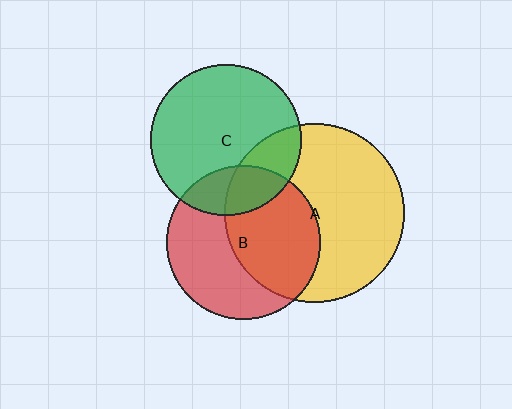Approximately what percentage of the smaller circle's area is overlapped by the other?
Approximately 50%.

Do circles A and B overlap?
Yes.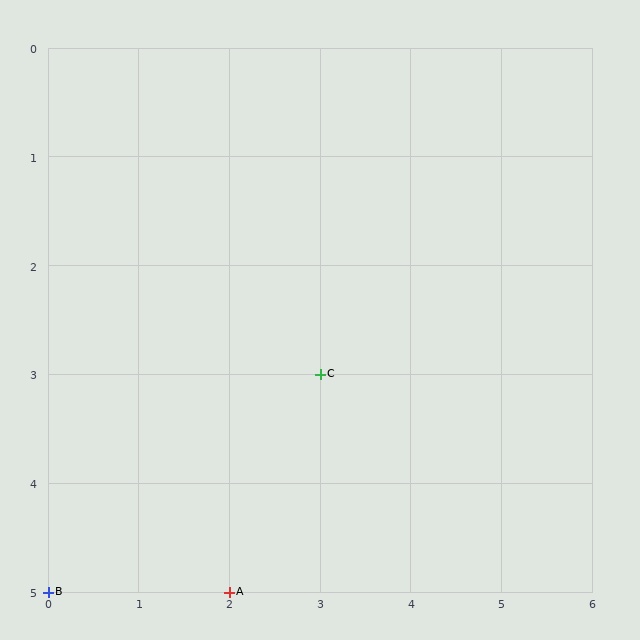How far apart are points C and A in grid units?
Points C and A are 1 column and 2 rows apart (about 2.2 grid units diagonally).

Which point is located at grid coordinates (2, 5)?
Point A is at (2, 5).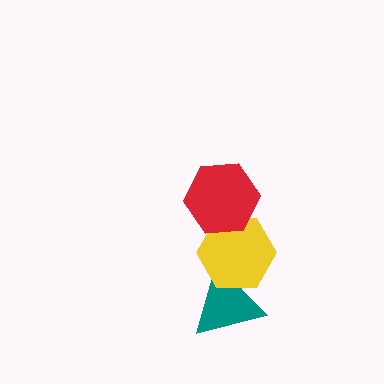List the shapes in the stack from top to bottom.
From top to bottom: the red hexagon, the yellow hexagon, the teal triangle.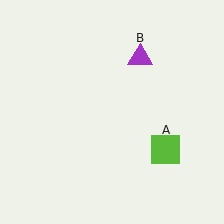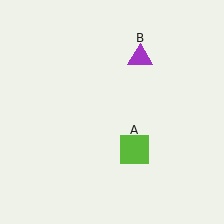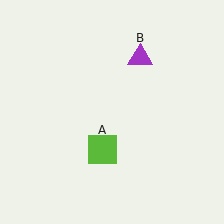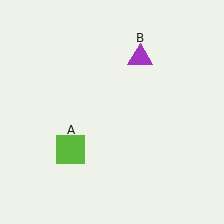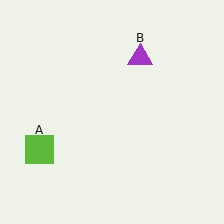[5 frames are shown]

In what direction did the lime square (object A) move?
The lime square (object A) moved left.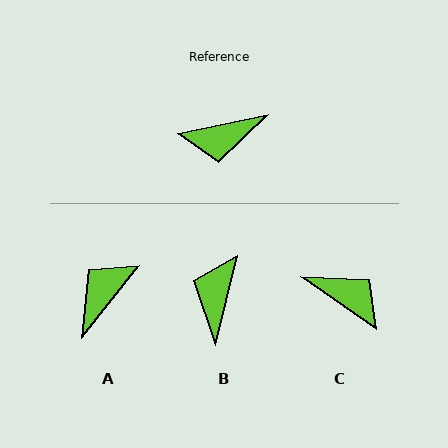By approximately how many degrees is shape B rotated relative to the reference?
Approximately 115 degrees clockwise.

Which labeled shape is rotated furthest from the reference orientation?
A, about 140 degrees away.